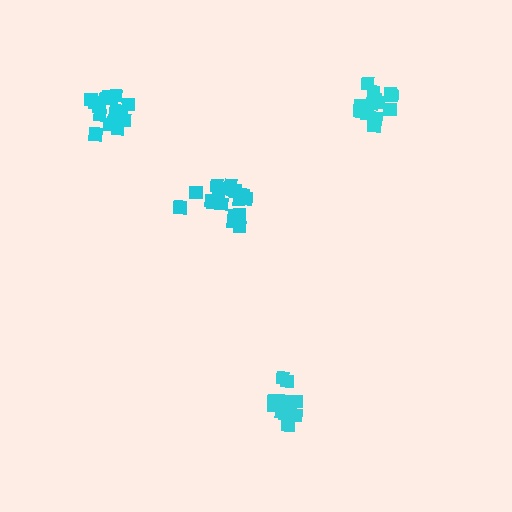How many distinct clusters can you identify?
There are 4 distinct clusters.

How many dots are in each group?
Group 1: 19 dots, Group 2: 18 dots, Group 3: 15 dots, Group 4: 14 dots (66 total).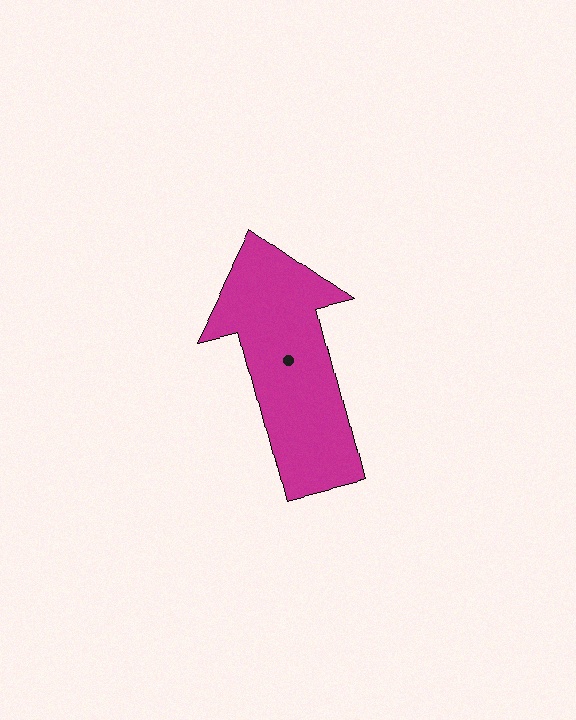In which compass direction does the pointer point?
North.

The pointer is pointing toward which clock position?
Roughly 12 o'clock.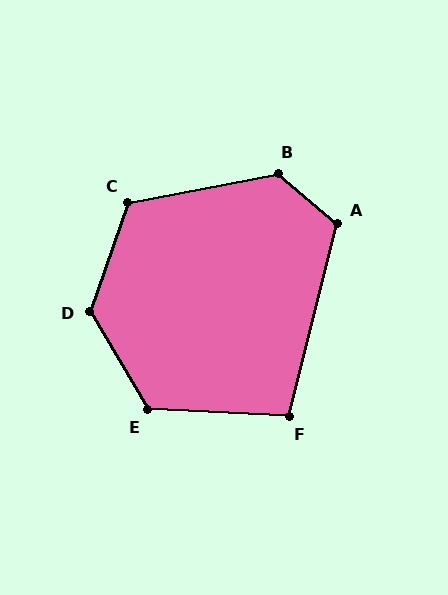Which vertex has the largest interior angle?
D, at approximately 130 degrees.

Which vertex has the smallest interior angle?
F, at approximately 101 degrees.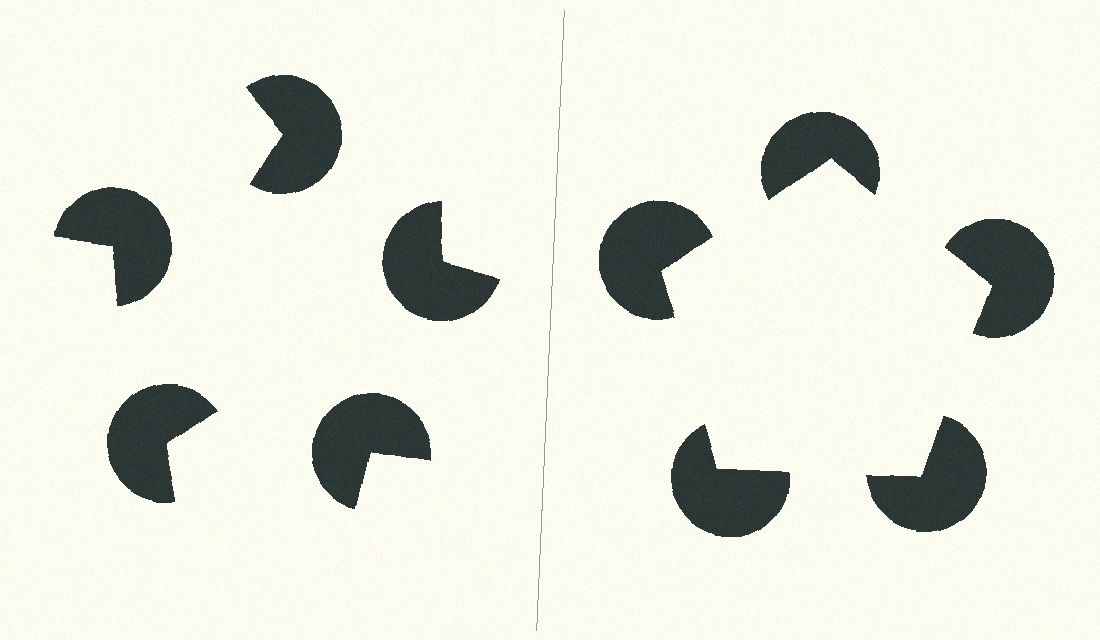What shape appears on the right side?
An illusory pentagon.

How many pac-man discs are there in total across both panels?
10 — 5 on each side.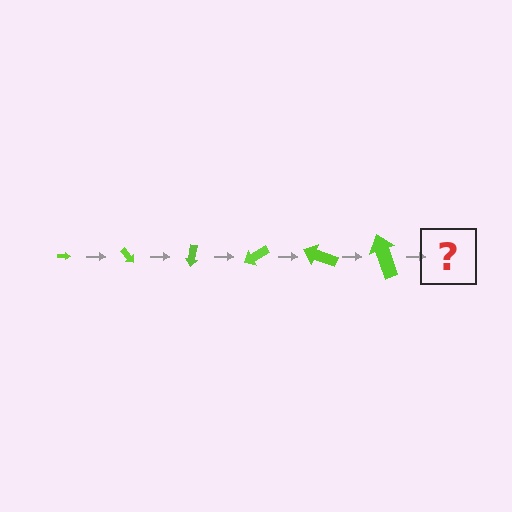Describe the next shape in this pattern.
It should be an arrow, larger than the previous one and rotated 300 degrees from the start.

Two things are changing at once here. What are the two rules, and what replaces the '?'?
The two rules are that the arrow grows larger each step and it rotates 50 degrees each step. The '?' should be an arrow, larger than the previous one and rotated 300 degrees from the start.